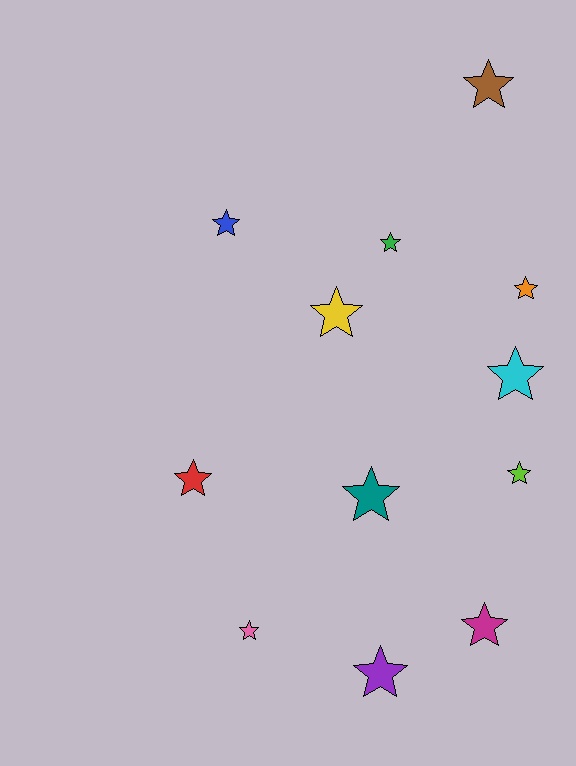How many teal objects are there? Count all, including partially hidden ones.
There is 1 teal object.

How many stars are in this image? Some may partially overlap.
There are 12 stars.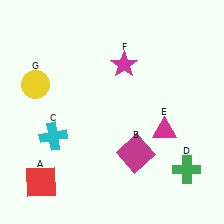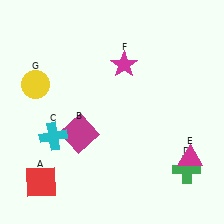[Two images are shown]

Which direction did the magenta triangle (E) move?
The magenta triangle (E) moved down.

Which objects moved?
The objects that moved are: the magenta square (B), the magenta triangle (E).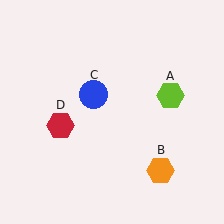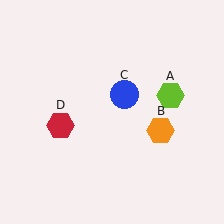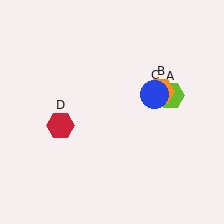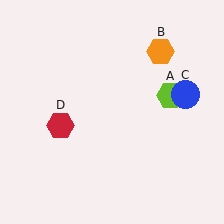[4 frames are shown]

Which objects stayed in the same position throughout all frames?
Lime hexagon (object A) and red hexagon (object D) remained stationary.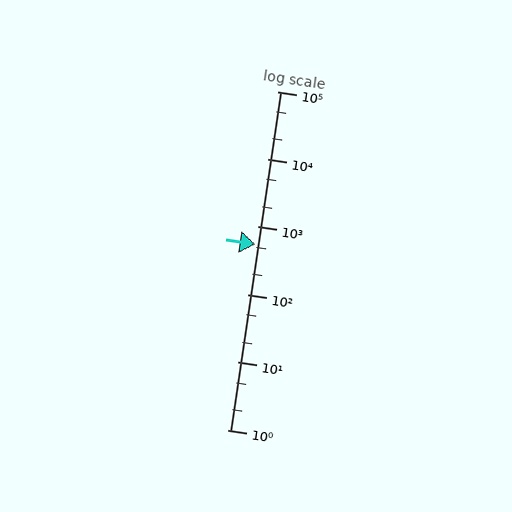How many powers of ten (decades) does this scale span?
The scale spans 5 decades, from 1 to 100000.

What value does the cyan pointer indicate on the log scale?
The pointer indicates approximately 560.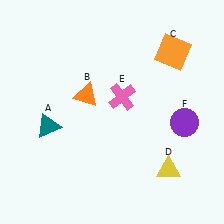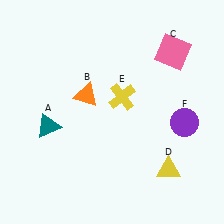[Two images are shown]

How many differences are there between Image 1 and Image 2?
There are 2 differences between the two images.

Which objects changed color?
C changed from orange to pink. E changed from pink to yellow.